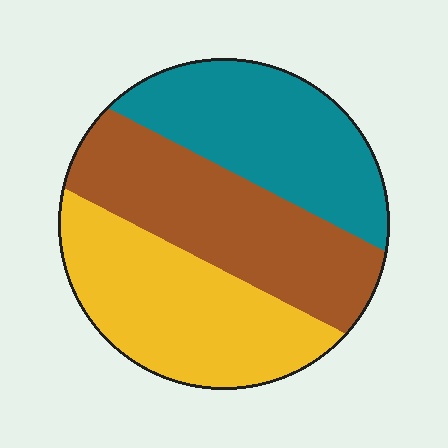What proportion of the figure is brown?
Brown takes up between a quarter and a half of the figure.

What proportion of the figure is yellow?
Yellow takes up about one third (1/3) of the figure.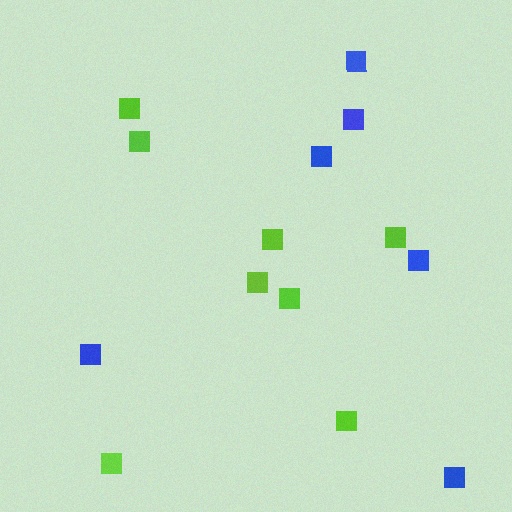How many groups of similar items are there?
There are 2 groups: one group of lime squares (8) and one group of blue squares (6).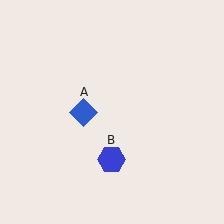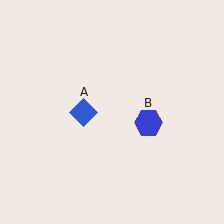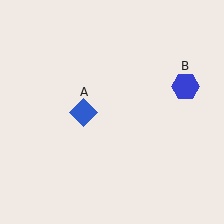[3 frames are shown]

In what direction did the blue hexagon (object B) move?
The blue hexagon (object B) moved up and to the right.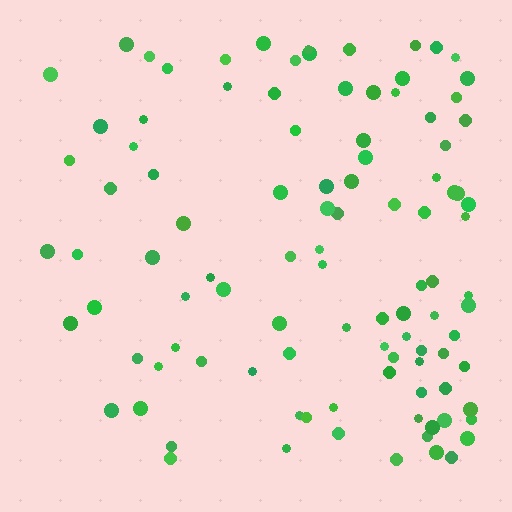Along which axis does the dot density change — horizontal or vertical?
Horizontal.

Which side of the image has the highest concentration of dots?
The right.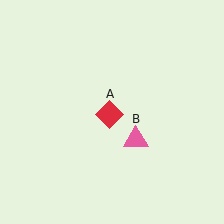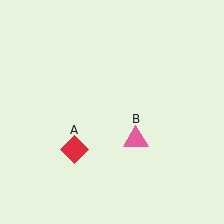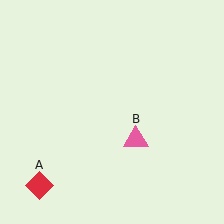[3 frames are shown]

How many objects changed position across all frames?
1 object changed position: red diamond (object A).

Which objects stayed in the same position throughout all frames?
Pink triangle (object B) remained stationary.